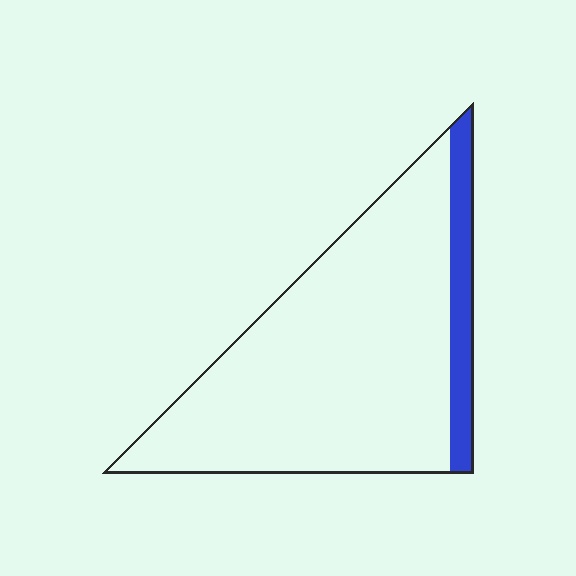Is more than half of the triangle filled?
No.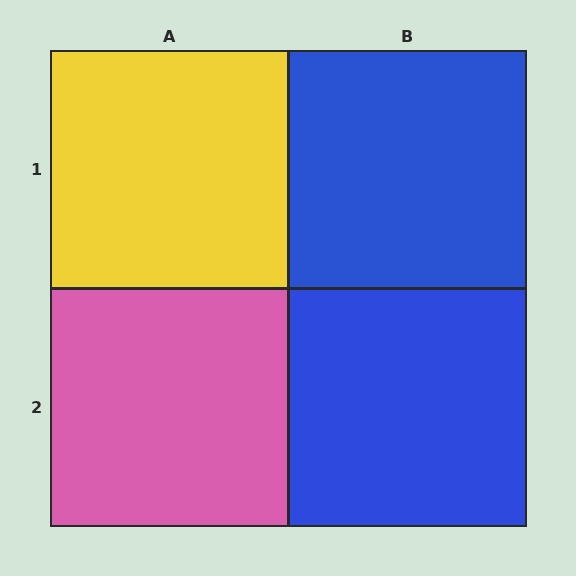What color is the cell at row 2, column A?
Pink.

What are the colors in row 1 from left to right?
Yellow, blue.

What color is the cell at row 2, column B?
Blue.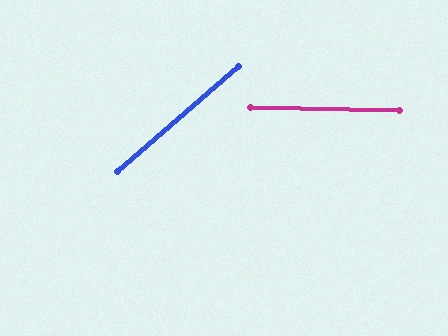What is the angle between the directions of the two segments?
Approximately 42 degrees.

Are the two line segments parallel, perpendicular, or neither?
Neither parallel nor perpendicular — they differ by about 42°.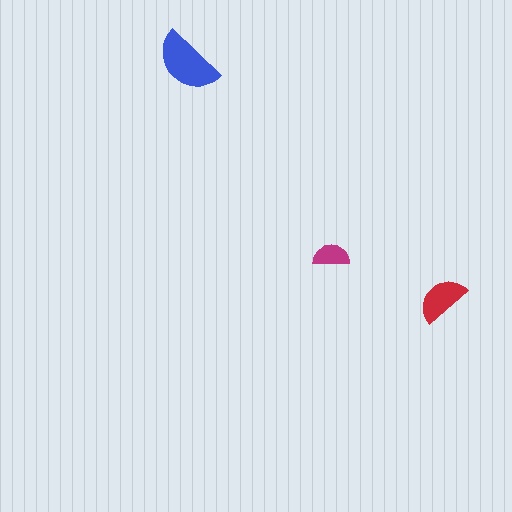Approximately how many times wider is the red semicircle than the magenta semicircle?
About 1.5 times wider.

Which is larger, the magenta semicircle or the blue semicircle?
The blue one.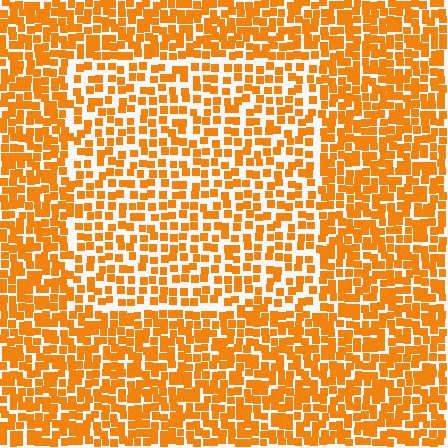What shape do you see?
I see a rectangle.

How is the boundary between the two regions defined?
The boundary is defined by a change in element density (approximately 1.6x ratio). All elements are the same color, size, and shape.